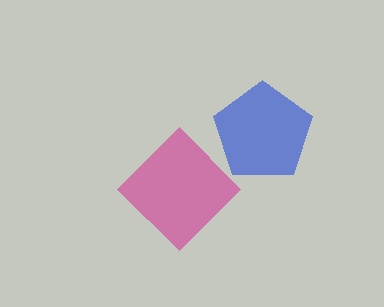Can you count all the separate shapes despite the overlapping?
Yes, there are 2 separate shapes.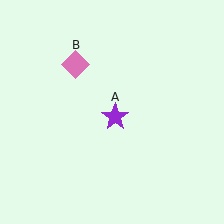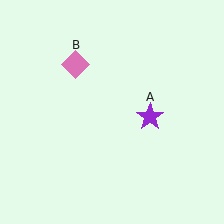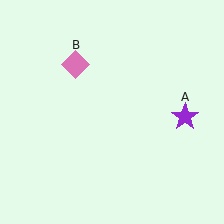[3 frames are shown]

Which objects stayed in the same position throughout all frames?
Pink diamond (object B) remained stationary.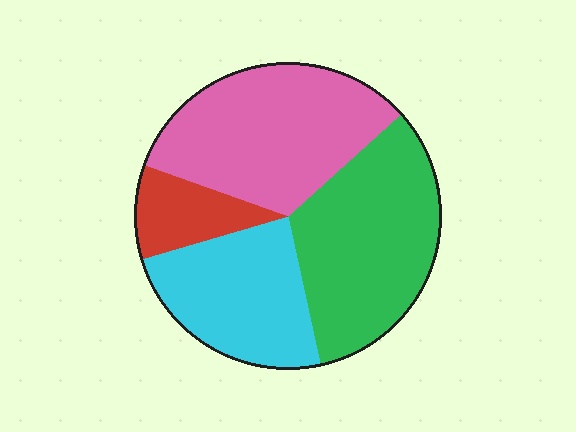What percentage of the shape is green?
Green covers around 35% of the shape.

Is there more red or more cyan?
Cyan.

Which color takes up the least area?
Red, at roughly 10%.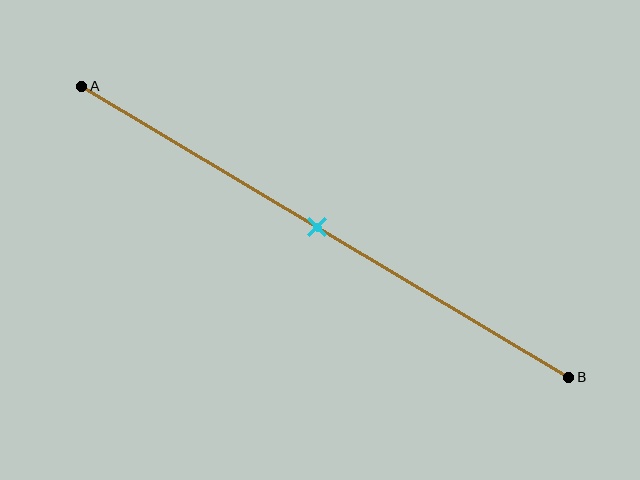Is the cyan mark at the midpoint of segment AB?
Yes, the mark is approximately at the midpoint.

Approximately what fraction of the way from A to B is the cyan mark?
The cyan mark is approximately 50% of the way from A to B.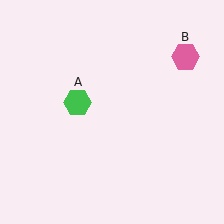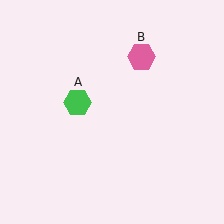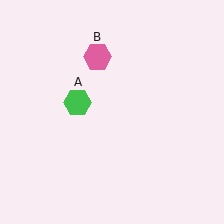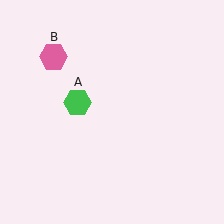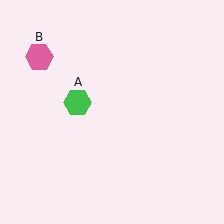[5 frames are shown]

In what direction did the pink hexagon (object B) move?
The pink hexagon (object B) moved left.